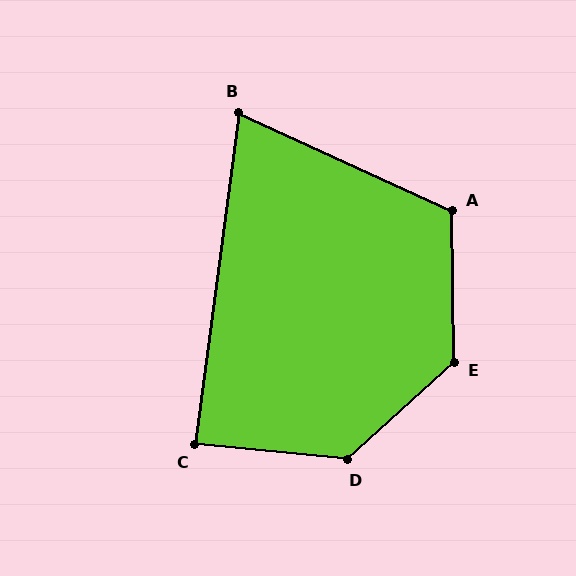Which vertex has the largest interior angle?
E, at approximately 132 degrees.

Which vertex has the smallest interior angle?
B, at approximately 73 degrees.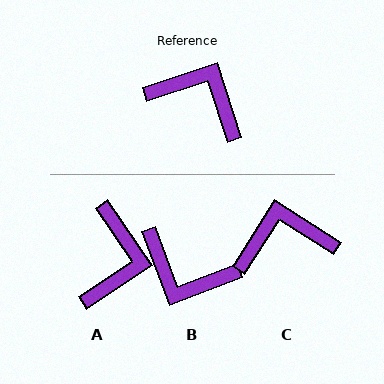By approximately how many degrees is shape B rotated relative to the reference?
Approximately 177 degrees clockwise.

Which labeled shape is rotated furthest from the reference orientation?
B, about 177 degrees away.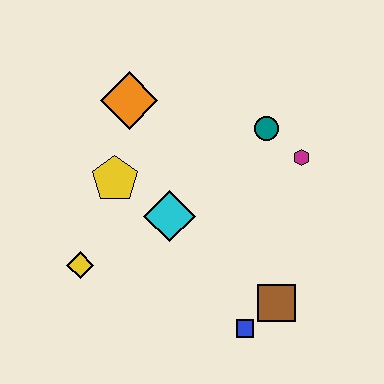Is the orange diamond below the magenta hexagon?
No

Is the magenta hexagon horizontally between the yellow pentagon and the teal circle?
No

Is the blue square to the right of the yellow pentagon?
Yes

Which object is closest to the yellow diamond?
The yellow pentagon is closest to the yellow diamond.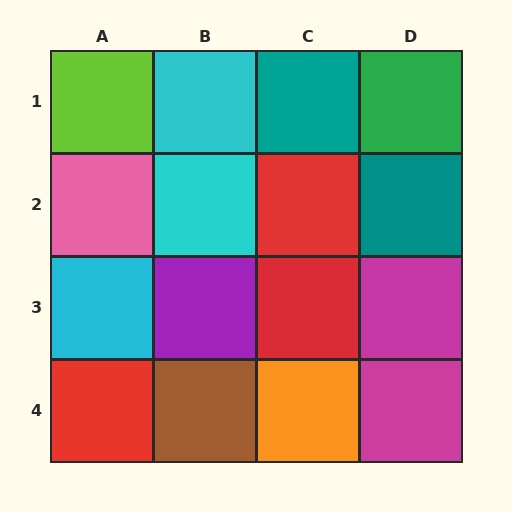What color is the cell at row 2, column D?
Teal.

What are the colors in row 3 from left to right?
Cyan, purple, red, magenta.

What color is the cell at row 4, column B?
Brown.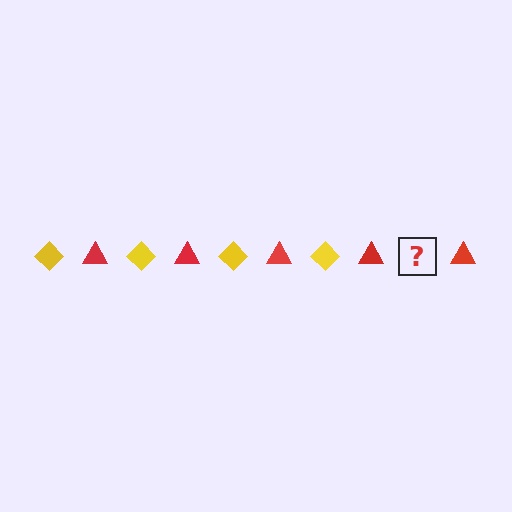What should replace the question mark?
The question mark should be replaced with a yellow diamond.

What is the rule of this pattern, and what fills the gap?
The rule is that the pattern alternates between yellow diamond and red triangle. The gap should be filled with a yellow diamond.